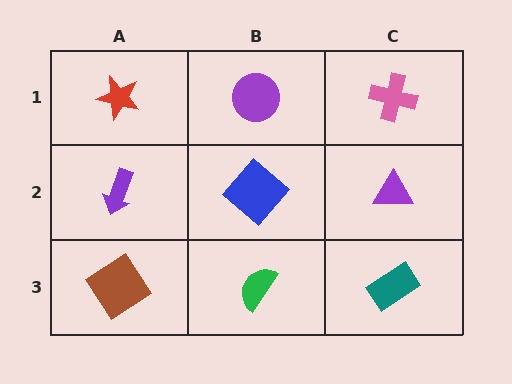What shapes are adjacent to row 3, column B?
A blue diamond (row 2, column B), a brown diamond (row 3, column A), a teal rectangle (row 3, column C).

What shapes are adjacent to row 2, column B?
A purple circle (row 1, column B), a green semicircle (row 3, column B), a purple arrow (row 2, column A), a purple triangle (row 2, column C).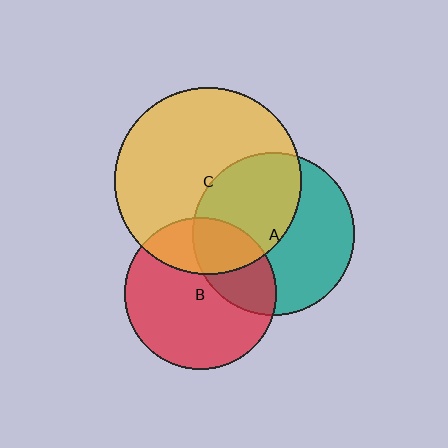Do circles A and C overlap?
Yes.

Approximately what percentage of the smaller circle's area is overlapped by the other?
Approximately 45%.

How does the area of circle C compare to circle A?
Approximately 1.3 times.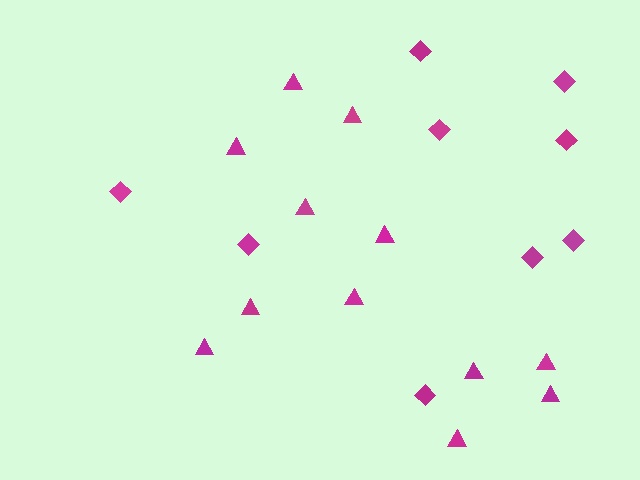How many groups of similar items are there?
There are 2 groups: one group of triangles (12) and one group of diamonds (9).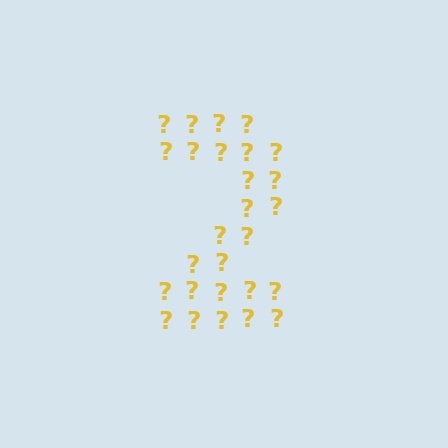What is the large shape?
The large shape is the digit 2.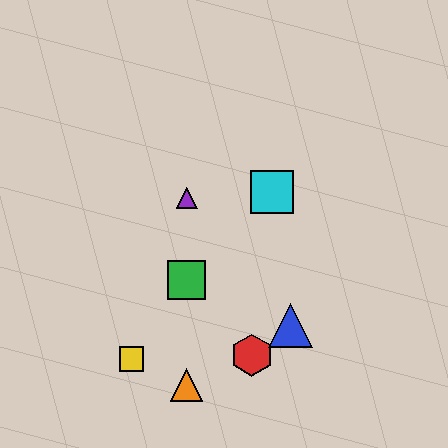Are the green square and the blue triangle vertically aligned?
No, the green square is at x≈187 and the blue triangle is at x≈290.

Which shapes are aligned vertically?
The green square, the purple triangle, the orange triangle are aligned vertically.